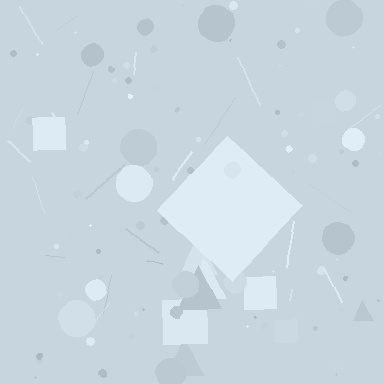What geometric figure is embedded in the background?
A diamond is embedded in the background.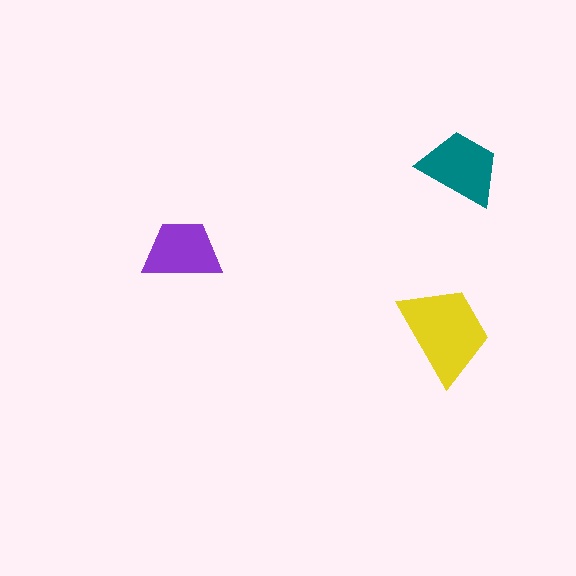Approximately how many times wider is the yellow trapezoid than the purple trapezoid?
About 1.5 times wider.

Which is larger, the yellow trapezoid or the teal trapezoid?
The yellow one.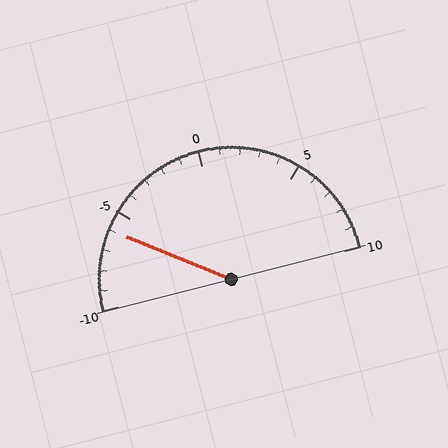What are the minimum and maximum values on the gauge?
The gauge ranges from -10 to 10.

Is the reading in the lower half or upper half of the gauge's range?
The reading is in the lower half of the range (-10 to 10).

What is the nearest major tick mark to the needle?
The nearest major tick mark is -5.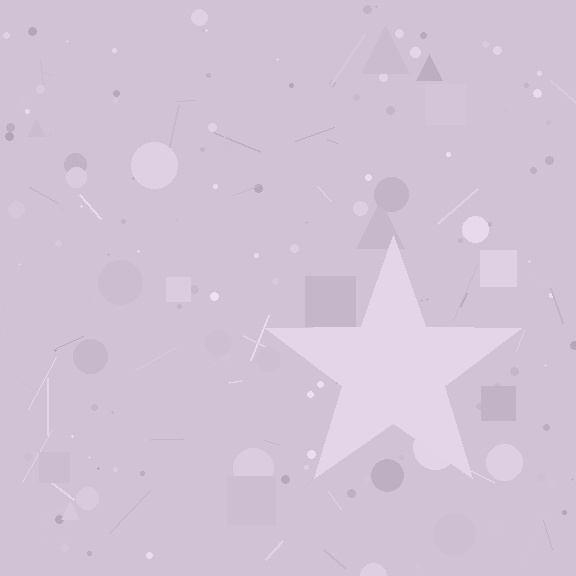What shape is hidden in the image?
A star is hidden in the image.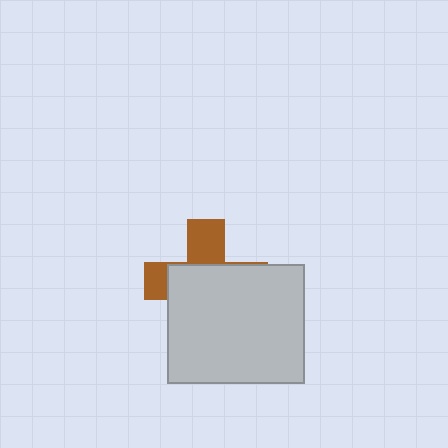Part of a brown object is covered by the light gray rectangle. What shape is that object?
It is a cross.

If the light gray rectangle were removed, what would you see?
You would see the complete brown cross.